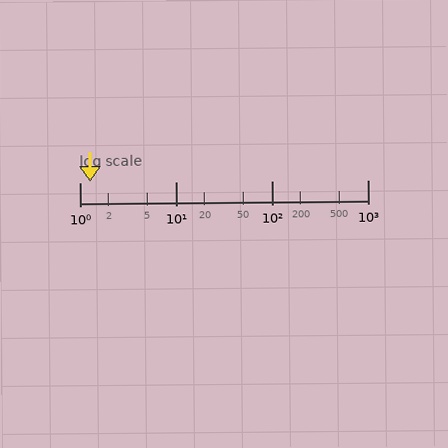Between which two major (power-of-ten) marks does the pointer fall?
The pointer is between 1 and 10.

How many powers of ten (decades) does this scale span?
The scale spans 3 decades, from 1 to 1000.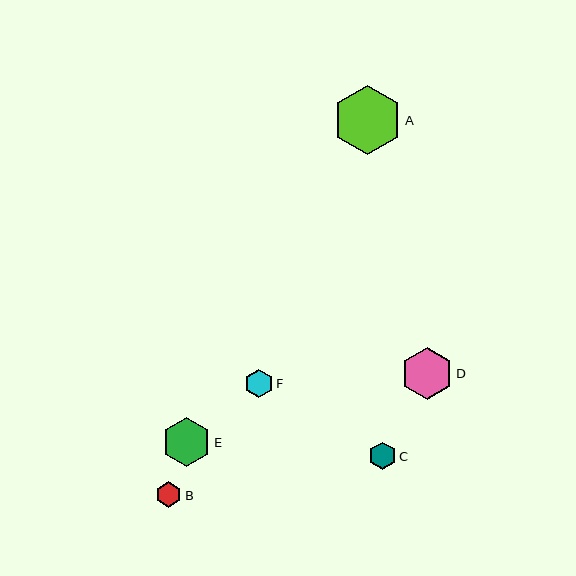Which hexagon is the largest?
Hexagon A is the largest with a size of approximately 69 pixels.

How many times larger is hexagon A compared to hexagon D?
Hexagon A is approximately 1.3 times the size of hexagon D.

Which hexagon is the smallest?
Hexagon B is the smallest with a size of approximately 26 pixels.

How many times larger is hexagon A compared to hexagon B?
Hexagon A is approximately 2.7 times the size of hexagon B.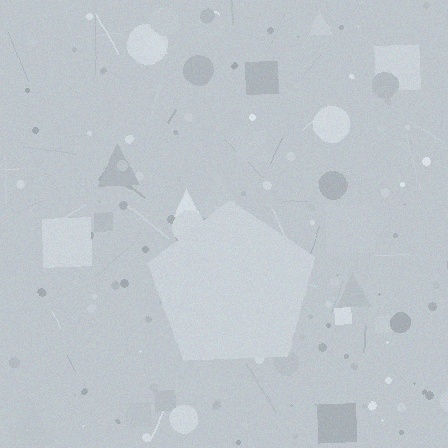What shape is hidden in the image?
A pentagon is hidden in the image.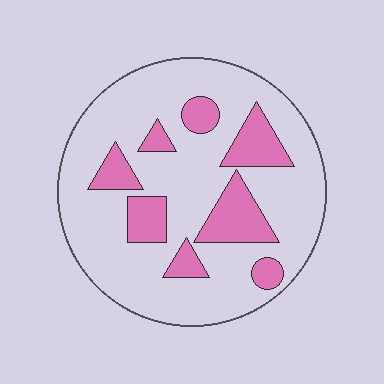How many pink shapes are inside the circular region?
8.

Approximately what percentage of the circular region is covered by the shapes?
Approximately 20%.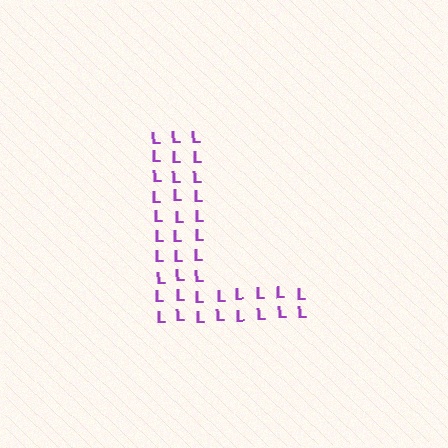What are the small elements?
The small elements are letter L's.